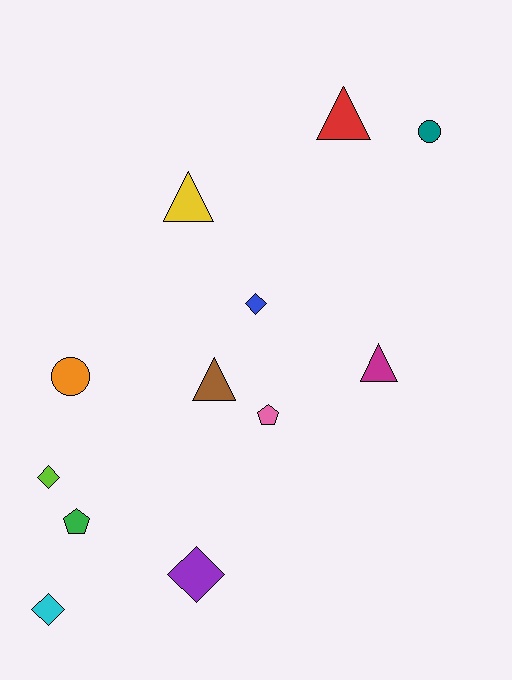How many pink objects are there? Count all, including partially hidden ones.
There is 1 pink object.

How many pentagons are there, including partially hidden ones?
There are 2 pentagons.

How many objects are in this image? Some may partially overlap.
There are 12 objects.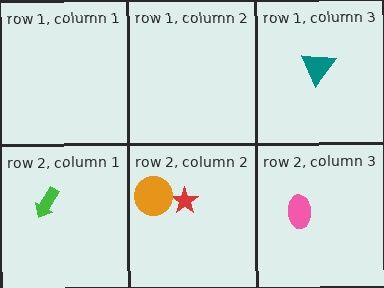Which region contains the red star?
The row 2, column 2 region.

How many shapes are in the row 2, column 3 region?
1.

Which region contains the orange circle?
The row 2, column 2 region.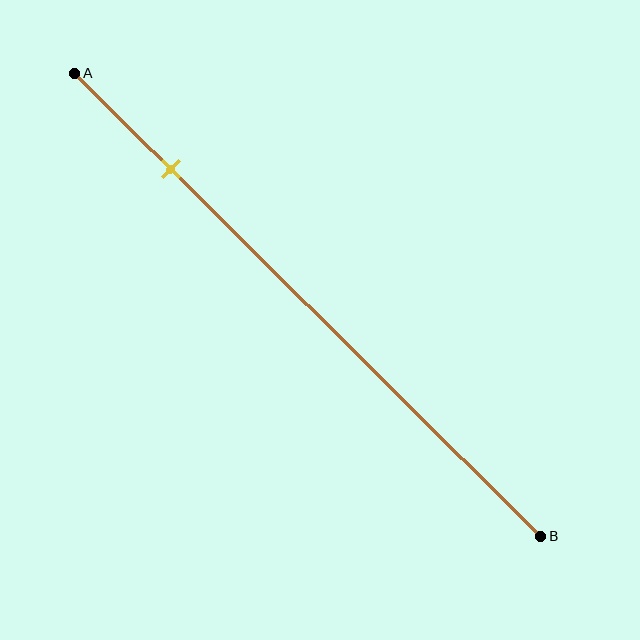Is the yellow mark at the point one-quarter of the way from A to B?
No, the mark is at about 20% from A, not at the 25% one-quarter point.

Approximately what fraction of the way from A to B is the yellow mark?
The yellow mark is approximately 20% of the way from A to B.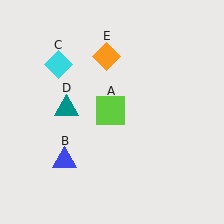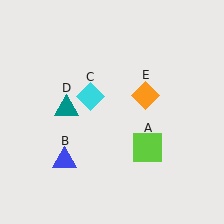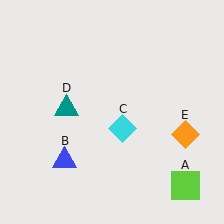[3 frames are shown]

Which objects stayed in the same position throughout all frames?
Blue triangle (object B) and teal triangle (object D) remained stationary.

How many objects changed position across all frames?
3 objects changed position: lime square (object A), cyan diamond (object C), orange diamond (object E).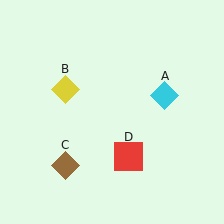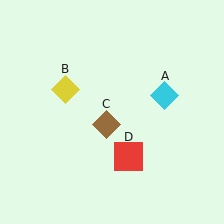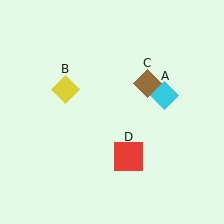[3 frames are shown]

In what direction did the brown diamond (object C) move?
The brown diamond (object C) moved up and to the right.